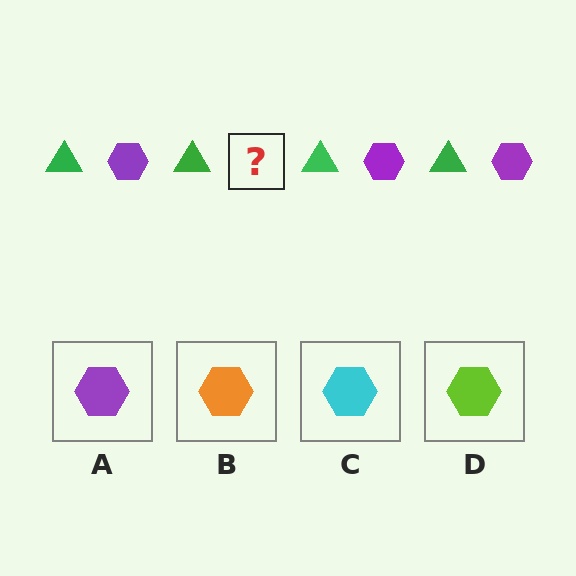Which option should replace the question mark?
Option A.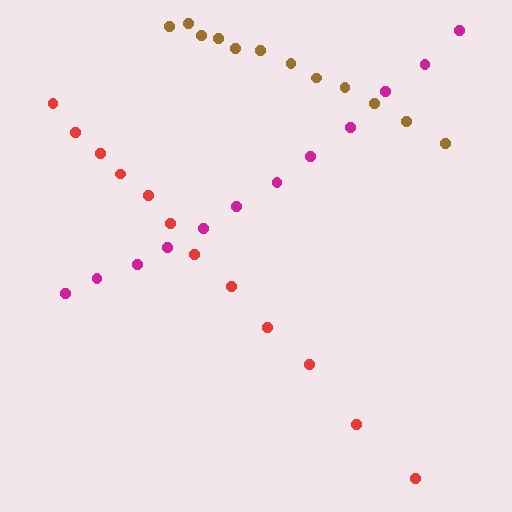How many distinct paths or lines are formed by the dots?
There are 3 distinct paths.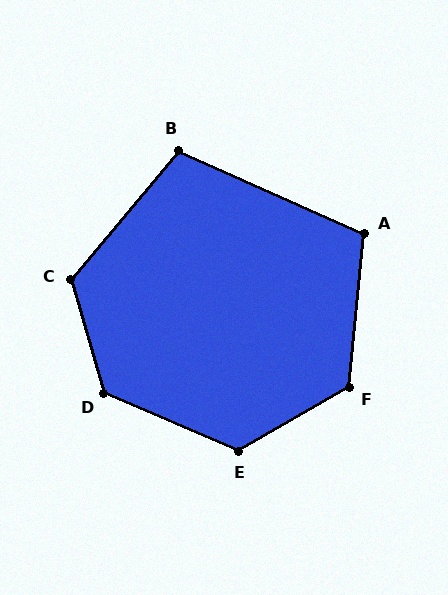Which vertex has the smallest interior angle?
B, at approximately 106 degrees.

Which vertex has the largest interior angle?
D, at approximately 129 degrees.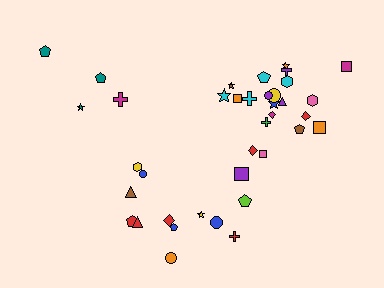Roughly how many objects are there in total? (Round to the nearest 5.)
Roughly 40 objects in total.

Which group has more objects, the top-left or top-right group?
The top-right group.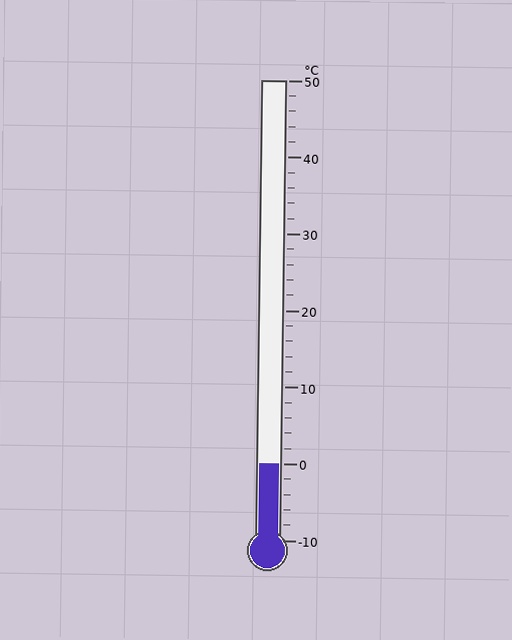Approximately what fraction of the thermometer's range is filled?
The thermometer is filled to approximately 15% of its range.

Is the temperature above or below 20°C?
The temperature is below 20°C.